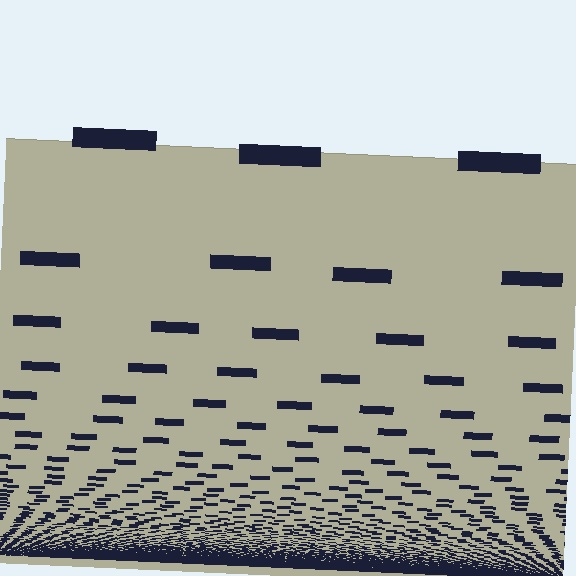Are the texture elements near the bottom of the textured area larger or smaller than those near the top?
Smaller. The gradient is inverted — elements near the bottom are smaller and denser.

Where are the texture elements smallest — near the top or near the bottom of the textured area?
Near the bottom.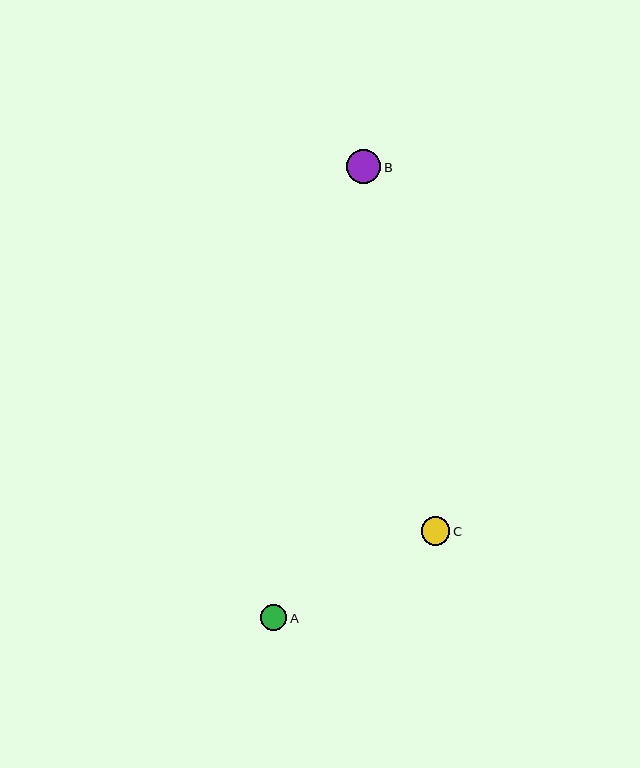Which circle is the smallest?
Circle A is the smallest with a size of approximately 26 pixels.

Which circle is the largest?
Circle B is the largest with a size of approximately 34 pixels.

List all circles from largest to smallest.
From largest to smallest: B, C, A.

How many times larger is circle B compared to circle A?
Circle B is approximately 1.3 times the size of circle A.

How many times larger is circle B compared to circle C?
Circle B is approximately 1.2 times the size of circle C.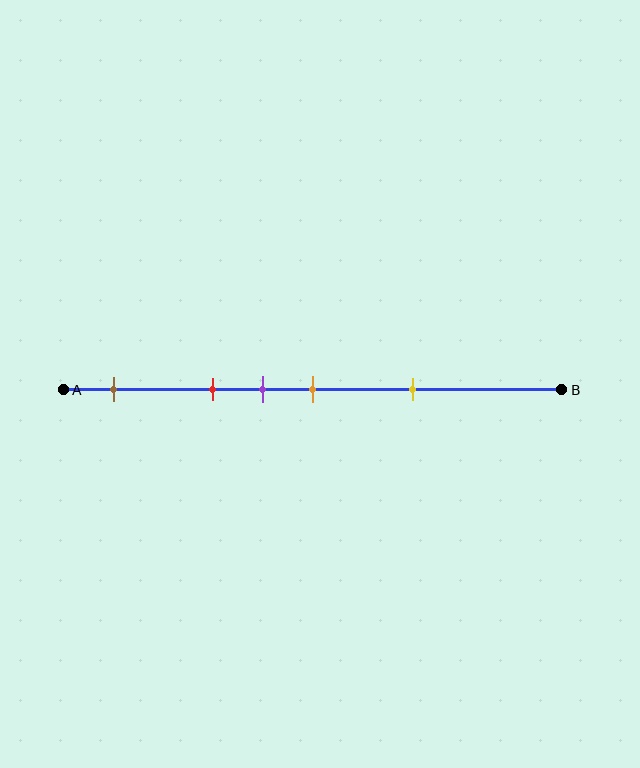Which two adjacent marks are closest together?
The purple and orange marks are the closest adjacent pair.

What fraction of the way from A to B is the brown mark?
The brown mark is approximately 10% (0.1) of the way from A to B.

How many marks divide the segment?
There are 5 marks dividing the segment.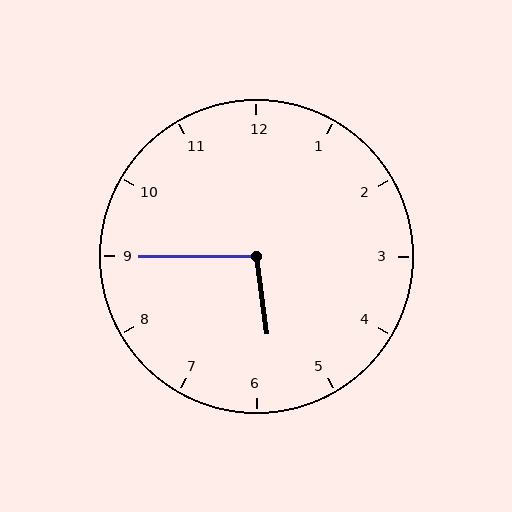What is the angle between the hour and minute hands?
Approximately 98 degrees.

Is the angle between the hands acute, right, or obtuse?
It is obtuse.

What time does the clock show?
5:45.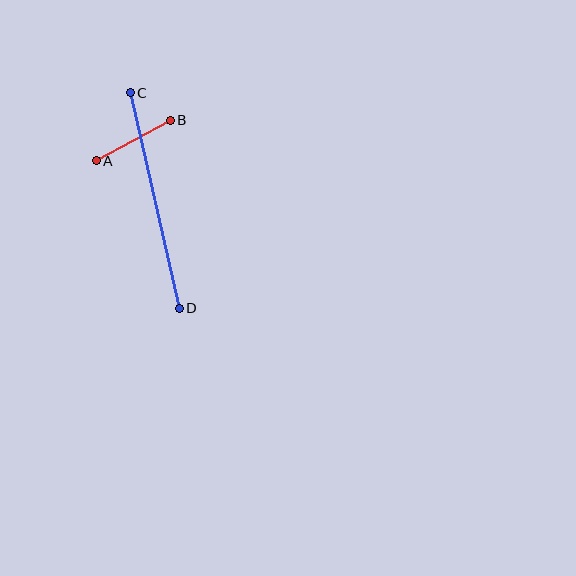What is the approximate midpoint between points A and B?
The midpoint is at approximately (133, 141) pixels.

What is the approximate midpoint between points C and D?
The midpoint is at approximately (155, 200) pixels.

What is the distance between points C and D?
The distance is approximately 221 pixels.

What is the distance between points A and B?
The distance is approximately 85 pixels.